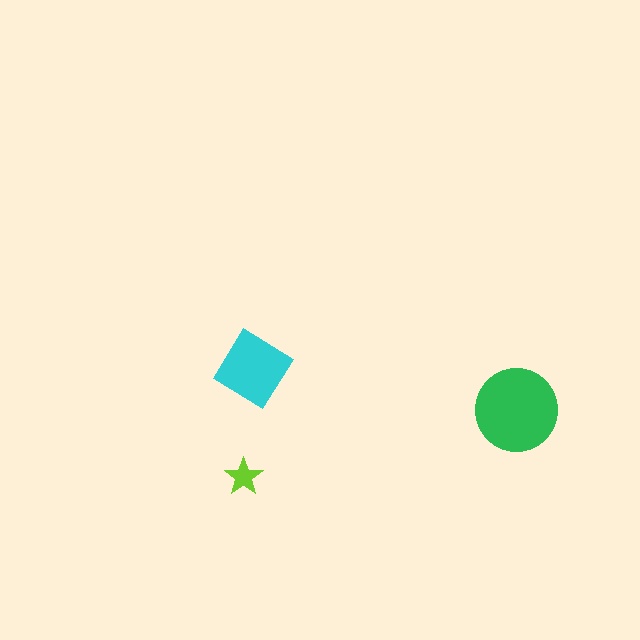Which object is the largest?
The green circle.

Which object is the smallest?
The lime star.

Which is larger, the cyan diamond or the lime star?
The cyan diamond.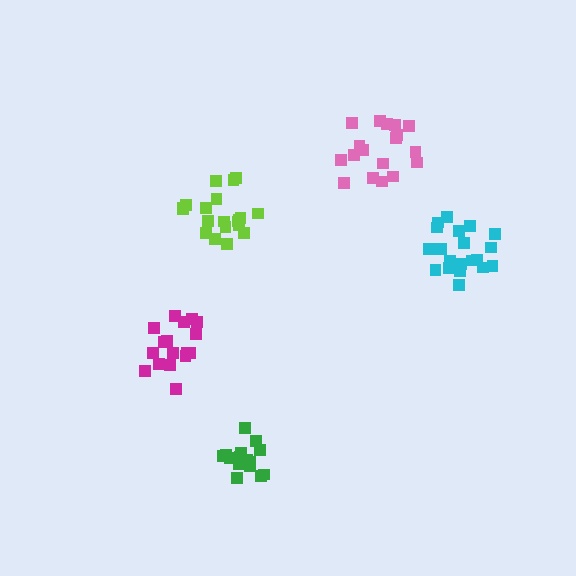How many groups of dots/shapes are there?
There are 5 groups.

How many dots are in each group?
Group 1: 18 dots, Group 2: 15 dots, Group 3: 21 dots, Group 4: 17 dots, Group 5: 21 dots (92 total).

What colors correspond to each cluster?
The clusters are colored: pink, green, lime, magenta, cyan.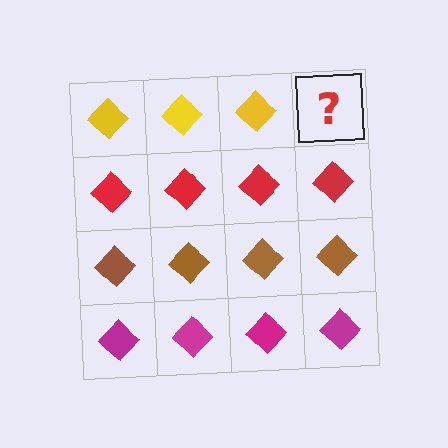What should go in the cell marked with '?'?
The missing cell should contain a yellow diamond.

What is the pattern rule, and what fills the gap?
The rule is that each row has a consistent color. The gap should be filled with a yellow diamond.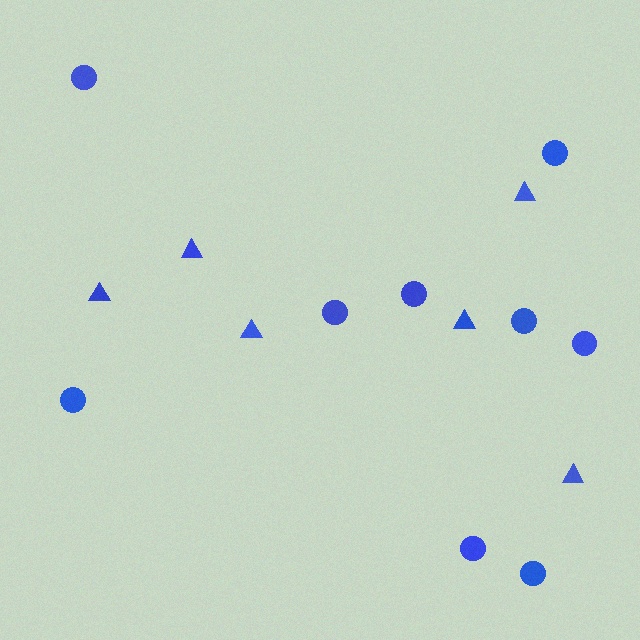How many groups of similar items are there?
There are 2 groups: one group of triangles (6) and one group of circles (9).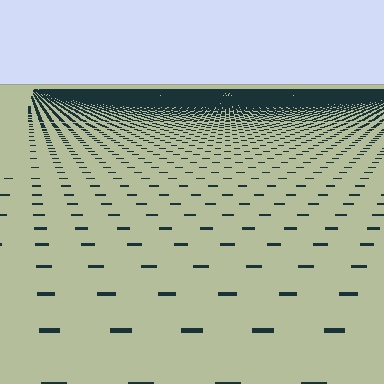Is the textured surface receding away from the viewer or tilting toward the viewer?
The surface is receding away from the viewer. Texture elements get smaller and denser toward the top.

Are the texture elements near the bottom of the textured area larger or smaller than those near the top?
Larger. Near the bottom, elements are closer to the viewer and appear at a bigger on-screen size.